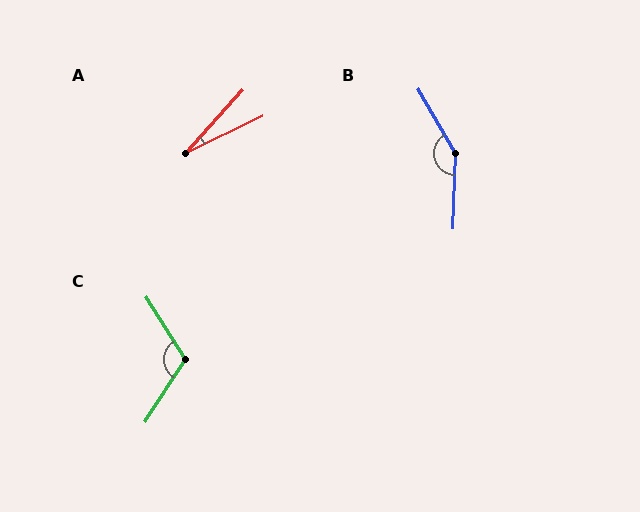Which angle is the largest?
B, at approximately 148 degrees.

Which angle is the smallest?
A, at approximately 22 degrees.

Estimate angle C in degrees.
Approximately 114 degrees.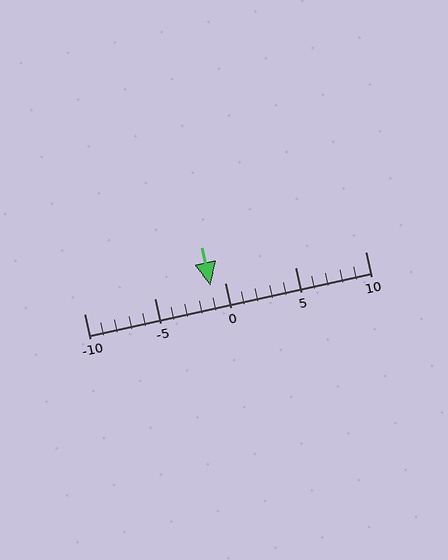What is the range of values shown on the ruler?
The ruler shows values from -10 to 10.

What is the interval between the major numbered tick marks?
The major tick marks are spaced 5 units apart.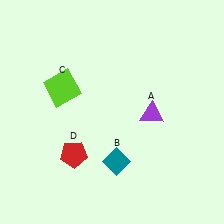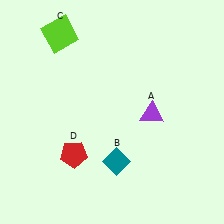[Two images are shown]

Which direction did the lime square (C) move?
The lime square (C) moved up.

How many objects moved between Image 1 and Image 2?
1 object moved between the two images.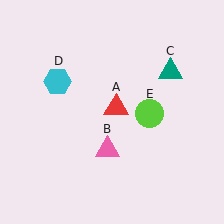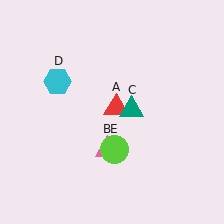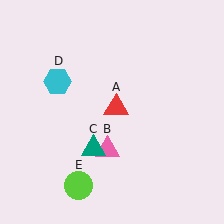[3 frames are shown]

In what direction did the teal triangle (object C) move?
The teal triangle (object C) moved down and to the left.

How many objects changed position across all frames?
2 objects changed position: teal triangle (object C), lime circle (object E).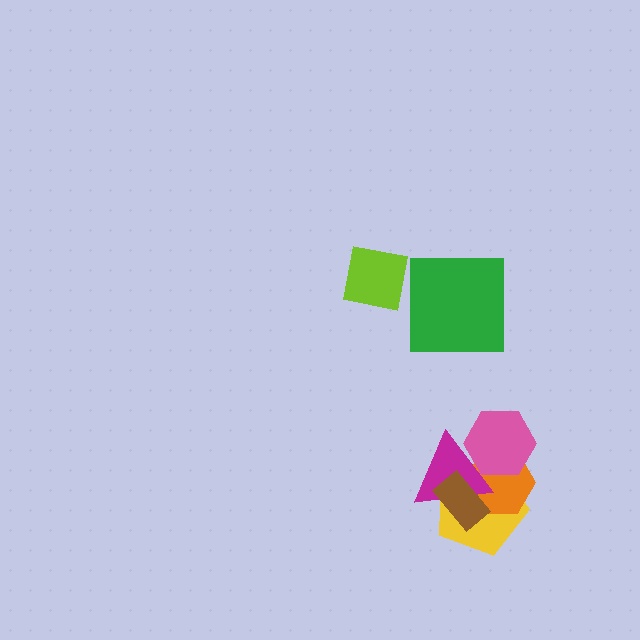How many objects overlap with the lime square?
0 objects overlap with the lime square.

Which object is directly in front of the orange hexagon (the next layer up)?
The pink hexagon is directly in front of the orange hexagon.